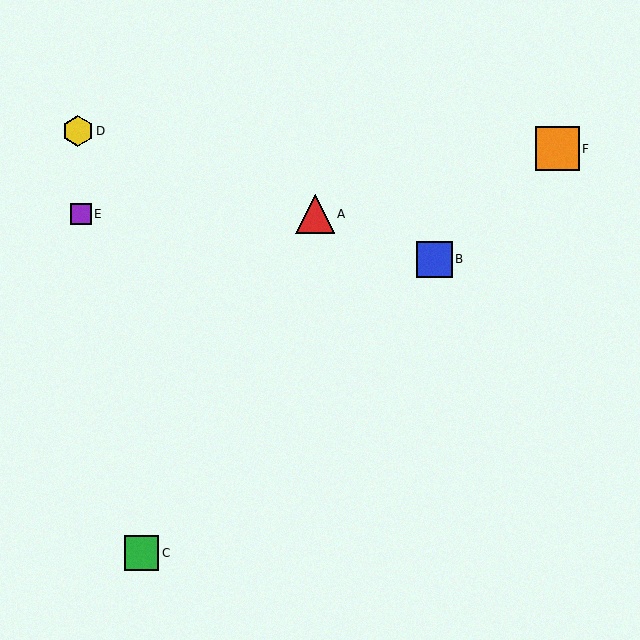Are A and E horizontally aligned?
Yes, both are at y≈214.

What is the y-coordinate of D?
Object D is at y≈131.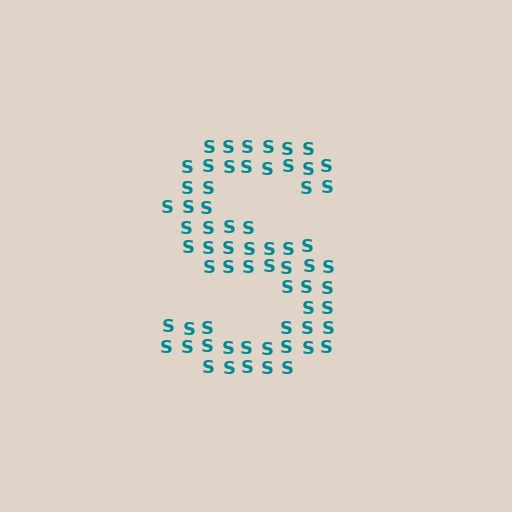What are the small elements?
The small elements are letter S's.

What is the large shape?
The large shape is the letter S.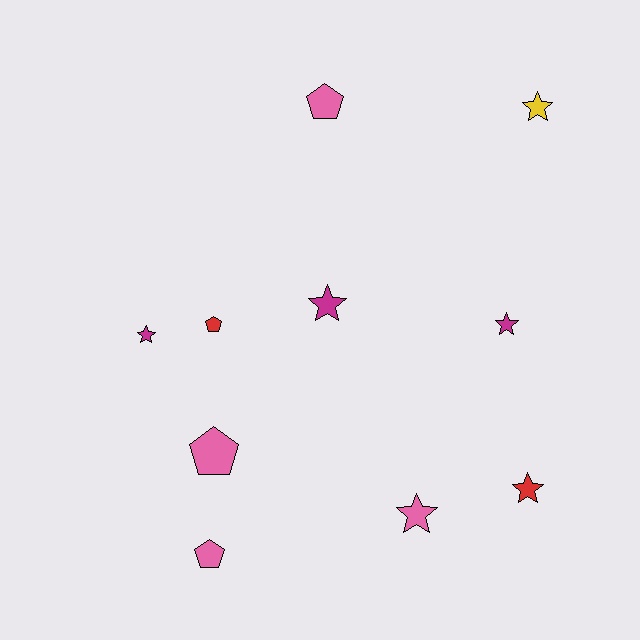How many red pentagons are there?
There is 1 red pentagon.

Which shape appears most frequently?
Star, with 6 objects.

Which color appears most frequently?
Pink, with 4 objects.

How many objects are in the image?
There are 10 objects.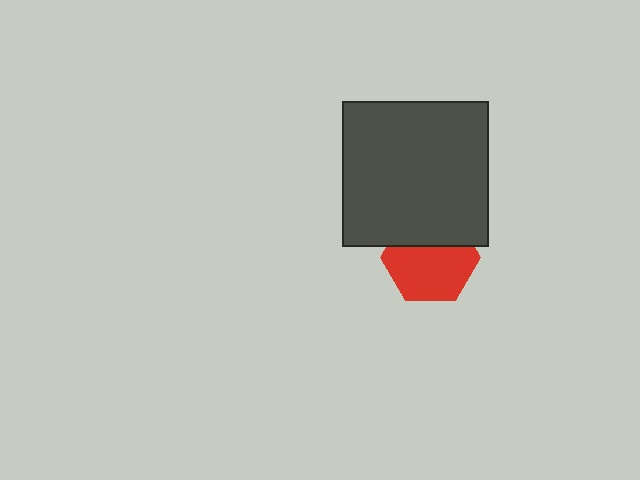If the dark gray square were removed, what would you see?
You would see the complete red hexagon.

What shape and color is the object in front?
The object in front is a dark gray square.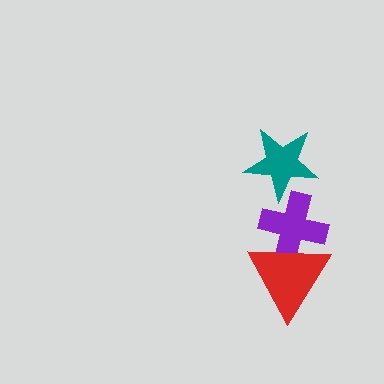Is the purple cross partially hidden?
Yes, it is partially covered by another shape.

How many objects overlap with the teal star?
1 object overlaps with the teal star.